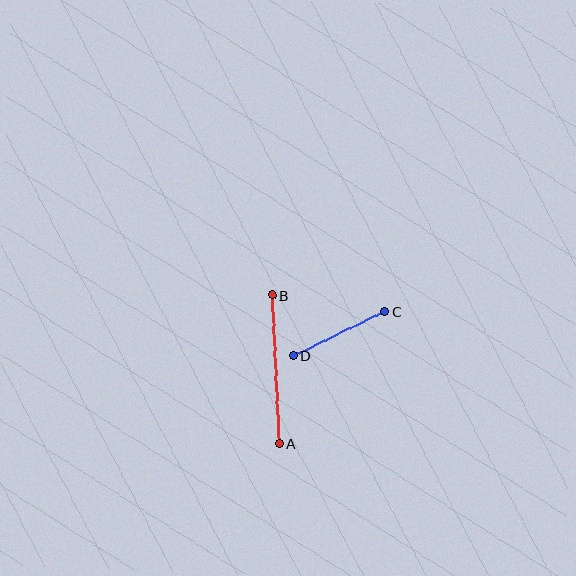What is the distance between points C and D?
The distance is approximately 101 pixels.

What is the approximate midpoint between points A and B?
The midpoint is at approximately (276, 369) pixels.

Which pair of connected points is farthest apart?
Points A and B are farthest apart.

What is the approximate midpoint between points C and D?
The midpoint is at approximately (339, 334) pixels.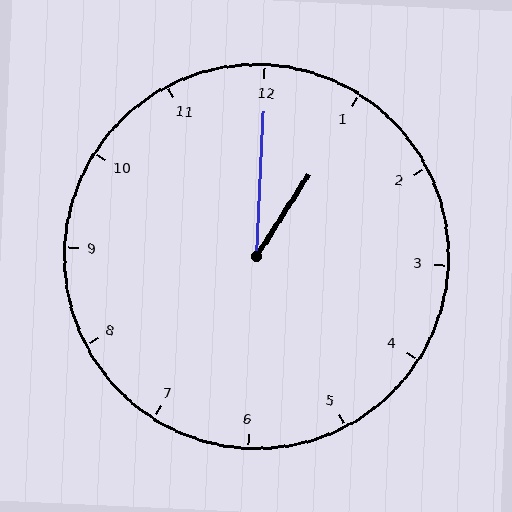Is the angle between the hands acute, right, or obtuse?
It is acute.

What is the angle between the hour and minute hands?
Approximately 30 degrees.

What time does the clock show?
1:00.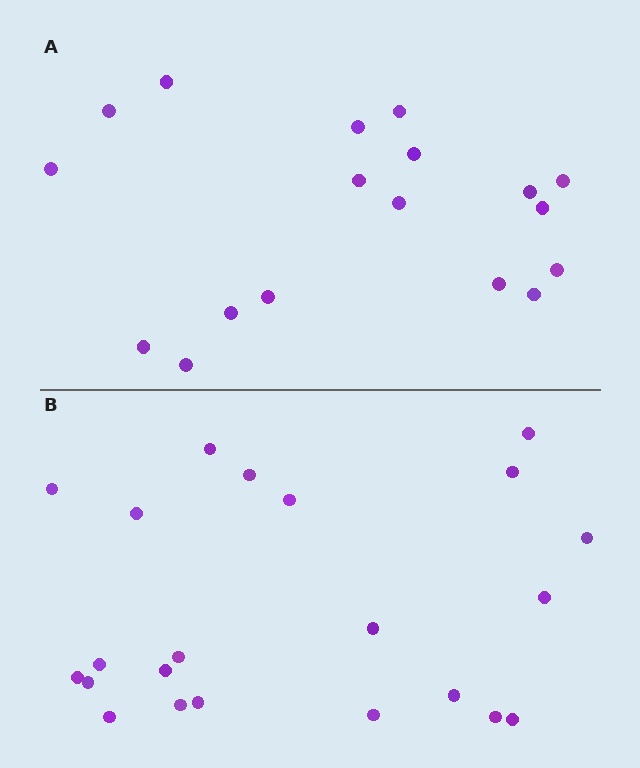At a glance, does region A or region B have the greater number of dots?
Region B (the bottom region) has more dots.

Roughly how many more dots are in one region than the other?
Region B has about 4 more dots than region A.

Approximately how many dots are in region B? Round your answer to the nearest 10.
About 20 dots. (The exact count is 22, which rounds to 20.)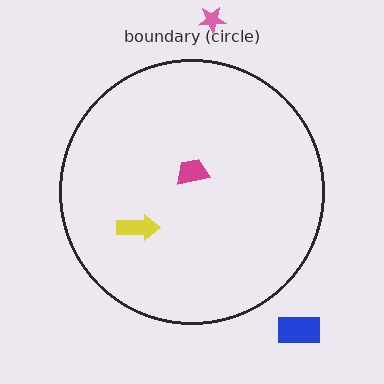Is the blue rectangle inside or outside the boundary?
Outside.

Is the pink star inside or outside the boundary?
Outside.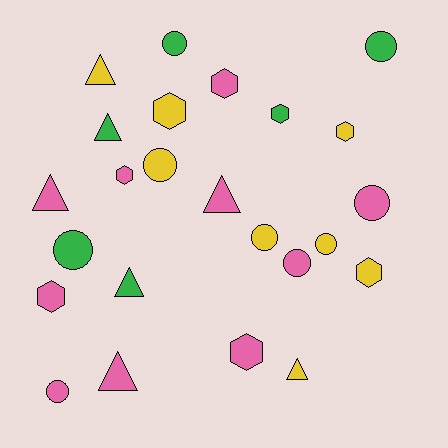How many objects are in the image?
There are 24 objects.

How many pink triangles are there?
There are 3 pink triangles.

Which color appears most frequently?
Pink, with 10 objects.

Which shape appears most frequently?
Circle, with 9 objects.